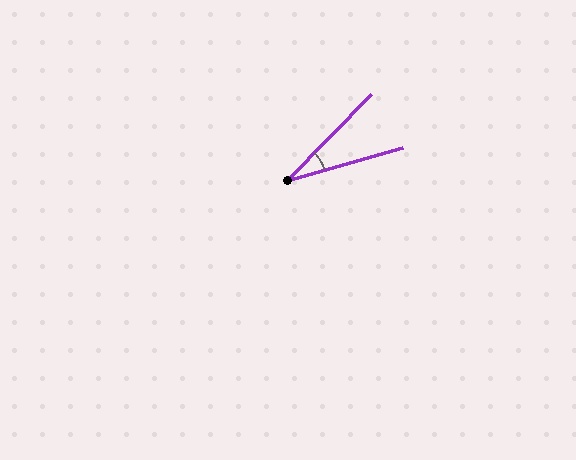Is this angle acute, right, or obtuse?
It is acute.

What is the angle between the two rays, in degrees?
Approximately 30 degrees.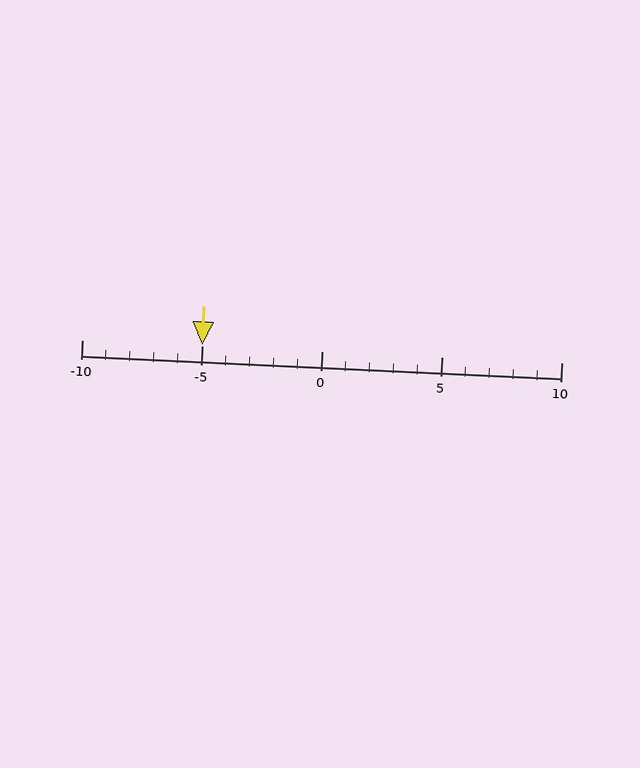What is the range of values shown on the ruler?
The ruler shows values from -10 to 10.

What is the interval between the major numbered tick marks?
The major tick marks are spaced 5 units apart.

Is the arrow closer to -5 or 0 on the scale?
The arrow is closer to -5.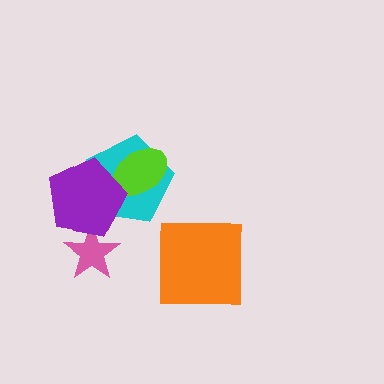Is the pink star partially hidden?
Yes, it is partially covered by another shape.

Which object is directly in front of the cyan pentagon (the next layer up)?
The lime ellipse is directly in front of the cyan pentagon.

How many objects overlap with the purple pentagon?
3 objects overlap with the purple pentagon.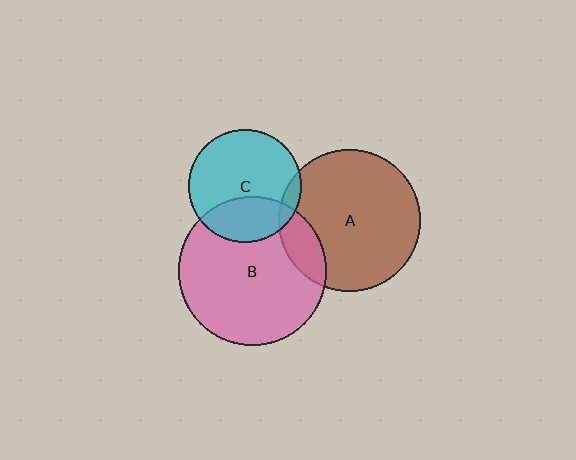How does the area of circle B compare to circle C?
Approximately 1.7 times.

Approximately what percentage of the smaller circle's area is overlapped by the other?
Approximately 30%.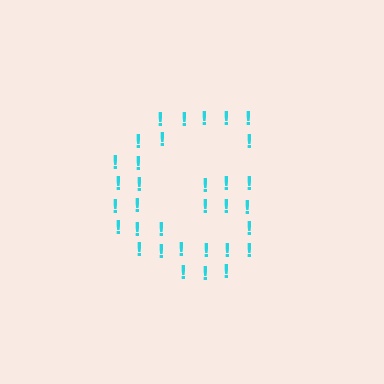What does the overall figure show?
The overall figure shows the letter G.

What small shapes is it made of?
It is made of small exclamation marks.